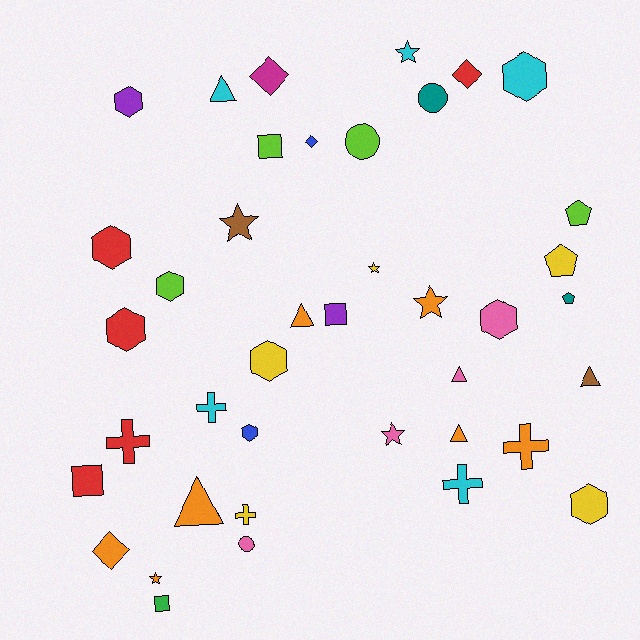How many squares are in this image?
There are 4 squares.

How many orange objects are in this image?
There are 7 orange objects.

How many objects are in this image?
There are 40 objects.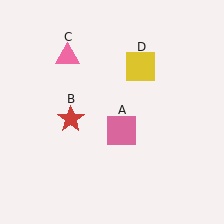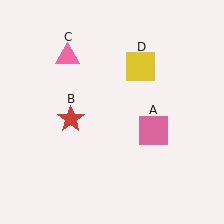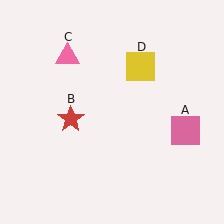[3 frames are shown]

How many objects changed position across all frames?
1 object changed position: pink square (object A).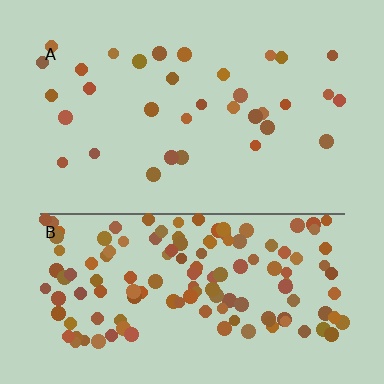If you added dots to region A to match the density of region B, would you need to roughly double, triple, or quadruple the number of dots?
Approximately quadruple.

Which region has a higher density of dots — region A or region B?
B (the bottom).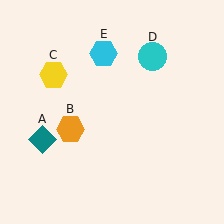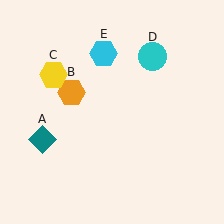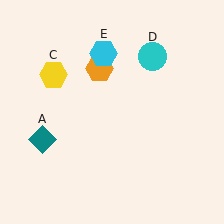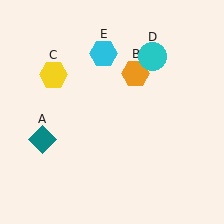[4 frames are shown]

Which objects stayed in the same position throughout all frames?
Teal diamond (object A) and yellow hexagon (object C) and cyan circle (object D) and cyan hexagon (object E) remained stationary.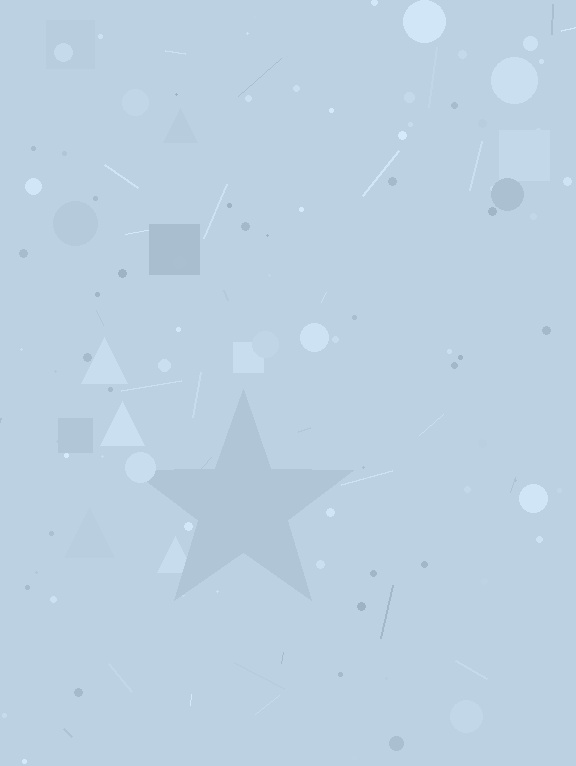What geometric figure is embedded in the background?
A star is embedded in the background.